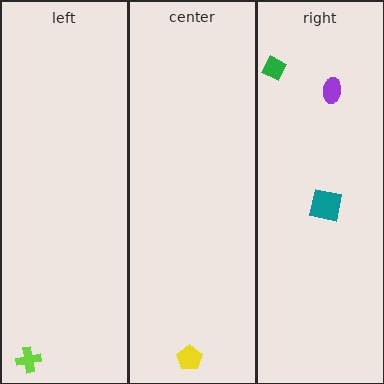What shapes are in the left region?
The lime cross.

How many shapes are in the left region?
1.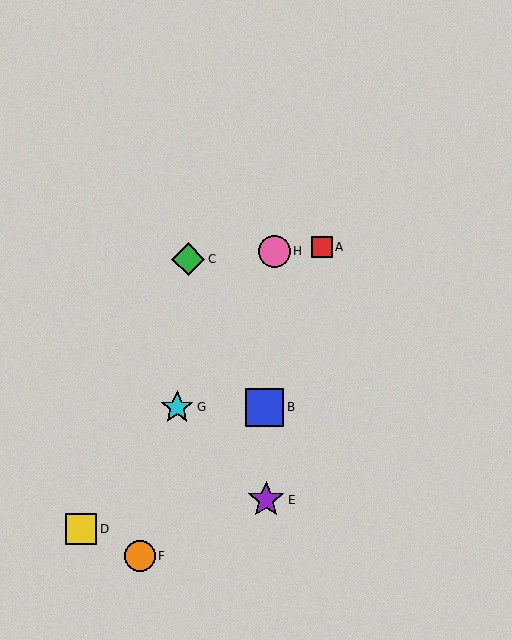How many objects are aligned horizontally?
2 objects (B, G) are aligned horizontally.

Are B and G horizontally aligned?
Yes, both are at y≈407.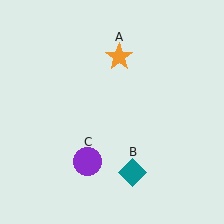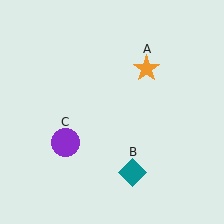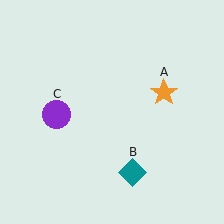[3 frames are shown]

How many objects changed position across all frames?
2 objects changed position: orange star (object A), purple circle (object C).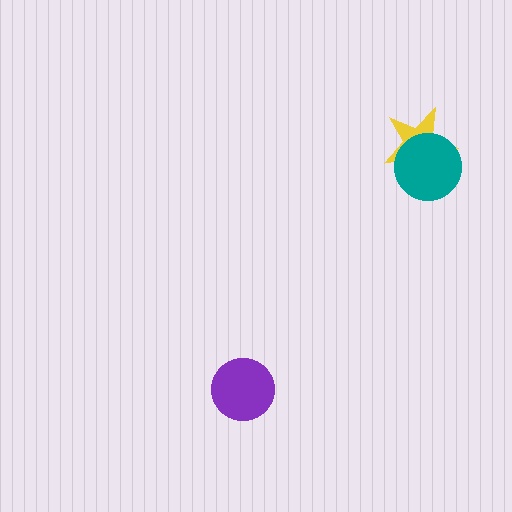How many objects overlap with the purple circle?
0 objects overlap with the purple circle.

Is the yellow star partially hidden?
Yes, it is partially covered by another shape.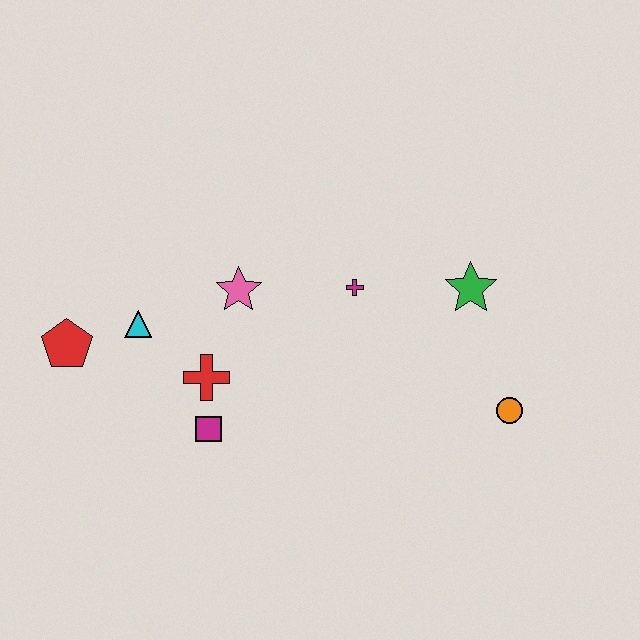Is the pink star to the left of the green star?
Yes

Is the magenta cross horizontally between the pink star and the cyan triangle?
No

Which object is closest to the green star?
The magenta cross is closest to the green star.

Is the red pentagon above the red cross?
Yes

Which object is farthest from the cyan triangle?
The orange circle is farthest from the cyan triangle.